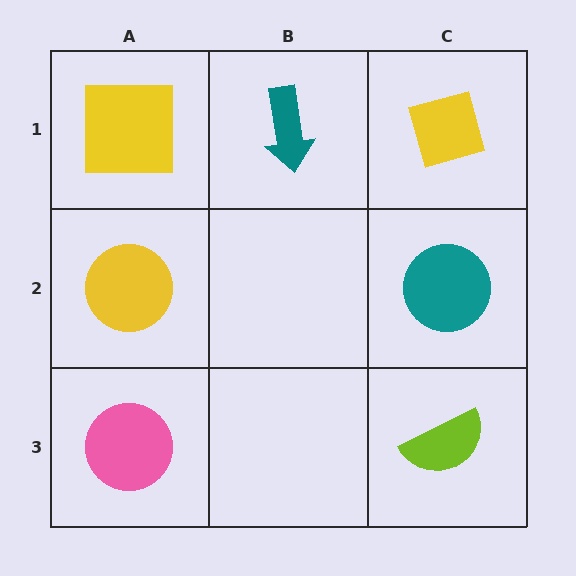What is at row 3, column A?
A pink circle.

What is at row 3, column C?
A lime semicircle.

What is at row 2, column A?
A yellow circle.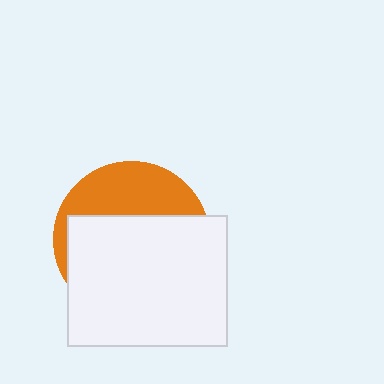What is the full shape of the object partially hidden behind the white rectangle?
The partially hidden object is an orange circle.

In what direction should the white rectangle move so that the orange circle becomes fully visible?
The white rectangle should move down. That is the shortest direction to clear the overlap and leave the orange circle fully visible.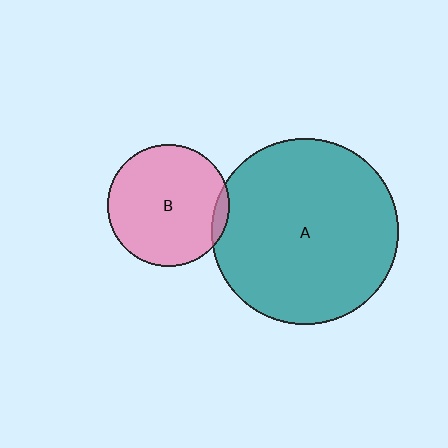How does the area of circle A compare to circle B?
Approximately 2.3 times.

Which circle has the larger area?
Circle A (teal).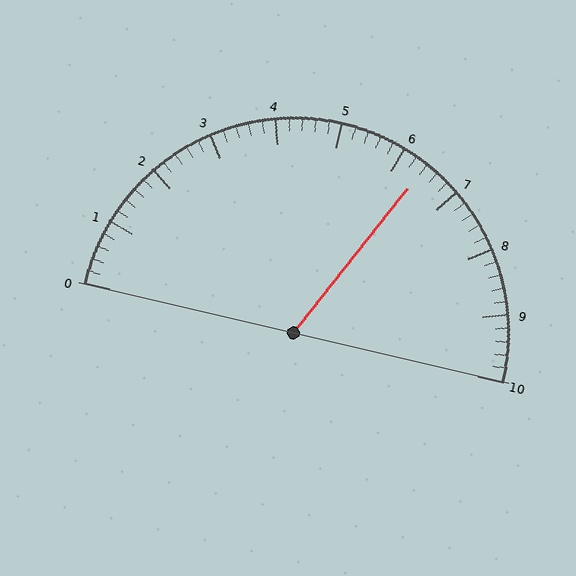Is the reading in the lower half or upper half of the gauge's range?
The reading is in the upper half of the range (0 to 10).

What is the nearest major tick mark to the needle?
The nearest major tick mark is 6.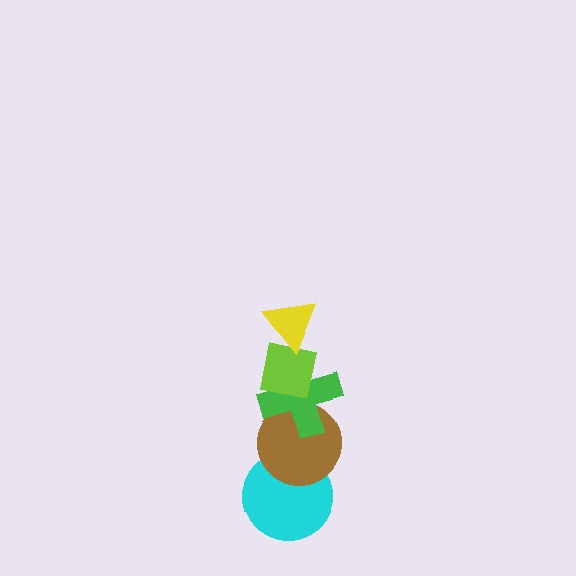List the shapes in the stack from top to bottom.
From top to bottom: the yellow triangle, the lime square, the green cross, the brown circle, the cyan circle.